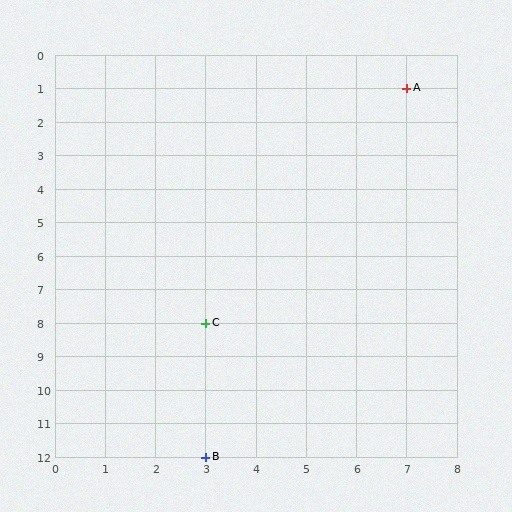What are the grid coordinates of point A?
Point A is at grid coordinates (7, 1).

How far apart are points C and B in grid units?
Points C and B are 4 rows apart.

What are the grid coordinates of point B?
Point B is at grid coordinates (3, 12).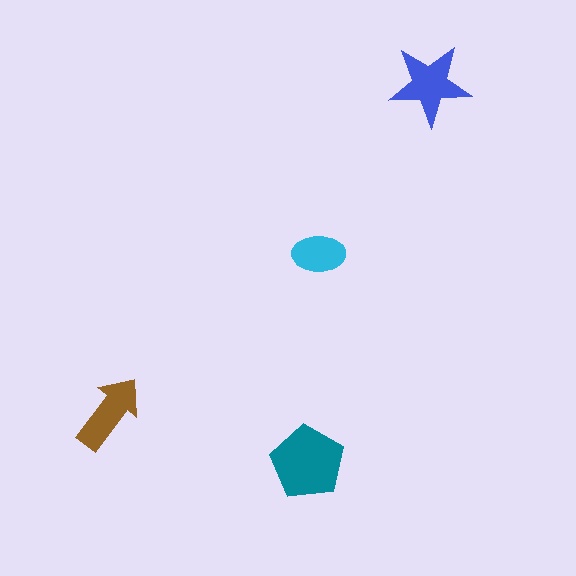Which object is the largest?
The teal pentagon.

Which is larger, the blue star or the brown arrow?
The blue star.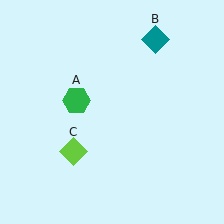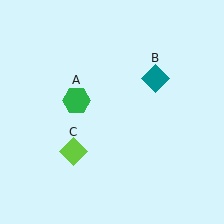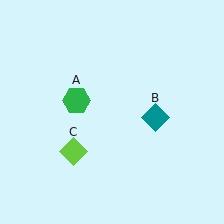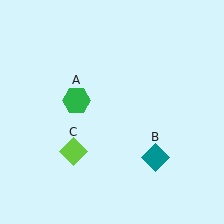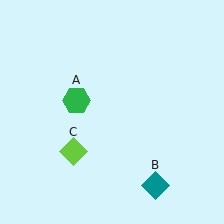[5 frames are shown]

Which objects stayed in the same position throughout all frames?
Green hexagon (object A) and lime diamond (object C) remained stationary.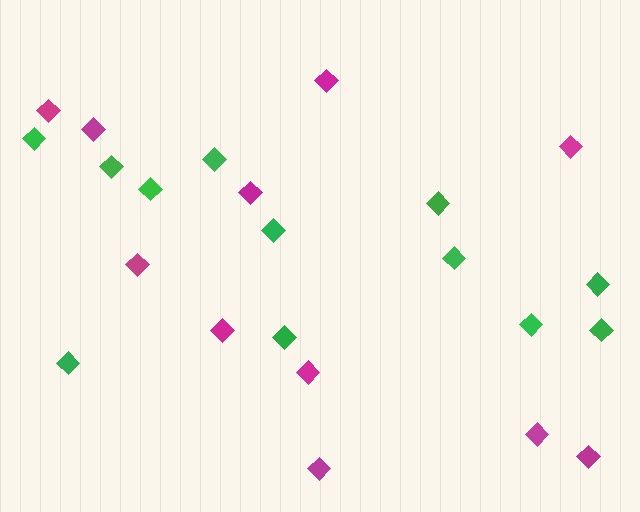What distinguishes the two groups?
There are 2 groups: one group of green diamonds (12) and one group of magenta diamonds (11).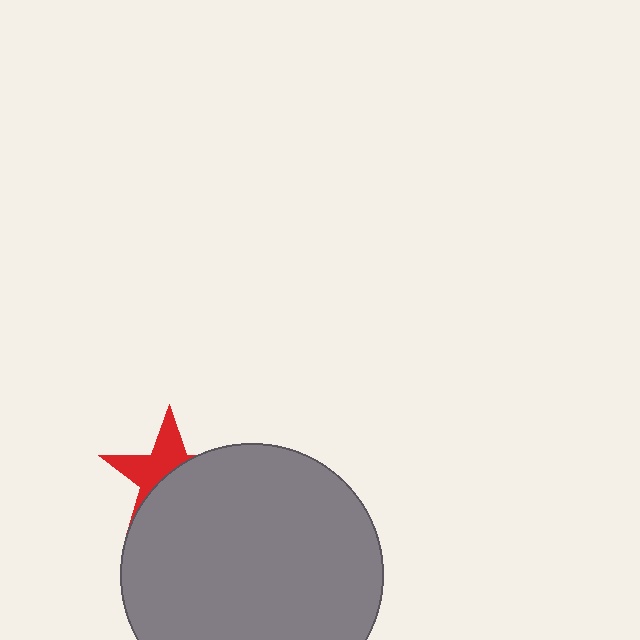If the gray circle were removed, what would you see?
You would see the complete red star.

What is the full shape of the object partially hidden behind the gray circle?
The partially hidden object is a red star.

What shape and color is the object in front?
The object in front is a gray circle.